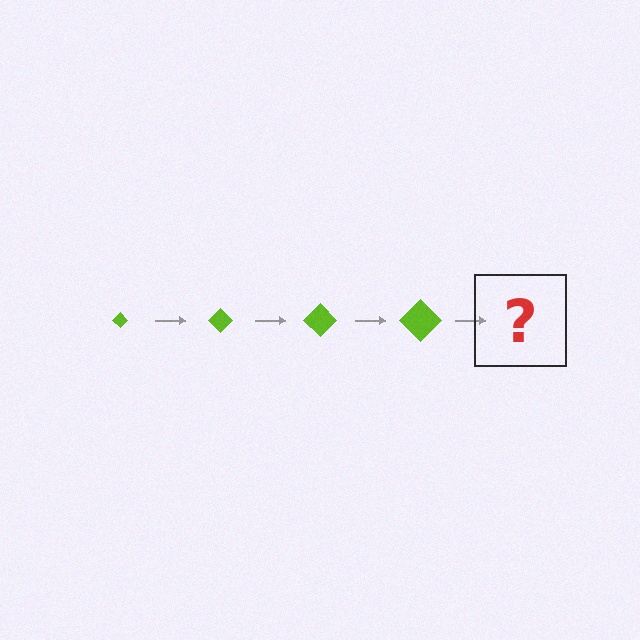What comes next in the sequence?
The next element should be a lime diamond, larger than the previous one.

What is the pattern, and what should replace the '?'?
The pattern is that the diamond gets progressively larger each step. The '?' should be a lime diamond, larger than the previous one.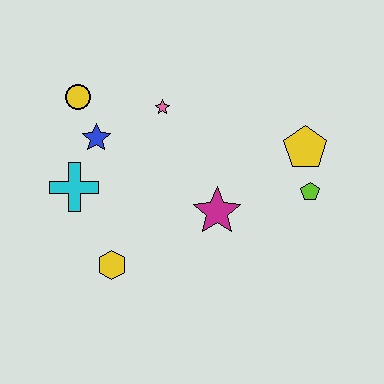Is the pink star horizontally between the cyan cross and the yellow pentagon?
Yes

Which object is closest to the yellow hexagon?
The cyan cross is closest to the yellow hexagon.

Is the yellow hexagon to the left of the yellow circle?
No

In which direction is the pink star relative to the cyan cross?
The pink star is to the right of the cyan cross.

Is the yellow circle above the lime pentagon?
Yes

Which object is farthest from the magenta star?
The yellow circle is farthest from the magenta star.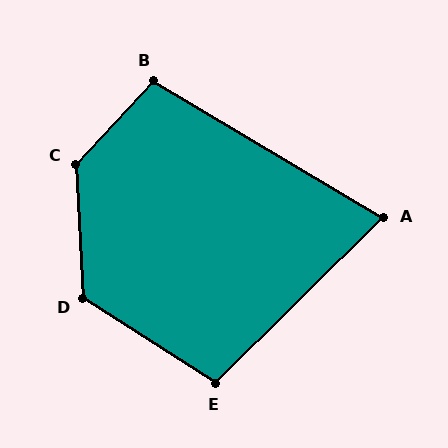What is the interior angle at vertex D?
Approximately 126 degrees (obtuse).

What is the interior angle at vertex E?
Approximately 103 degrees (obtuse).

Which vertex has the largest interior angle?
C, at approximately 134 degrees.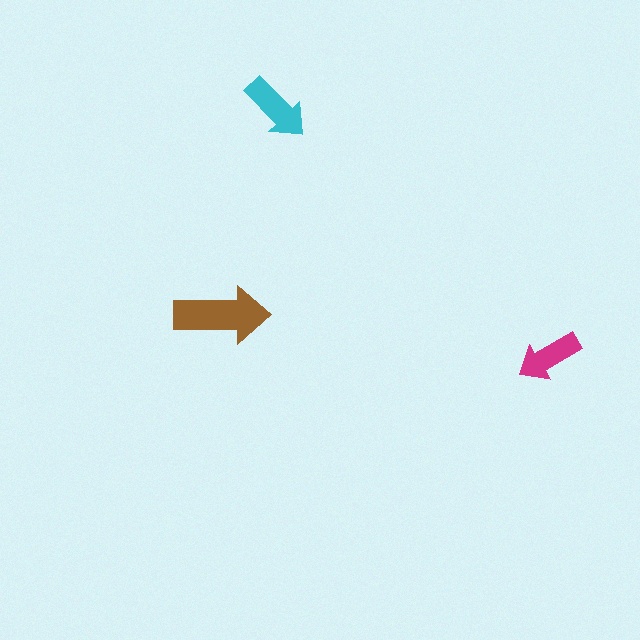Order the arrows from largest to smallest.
the brown one, the cyan one, the magenta one.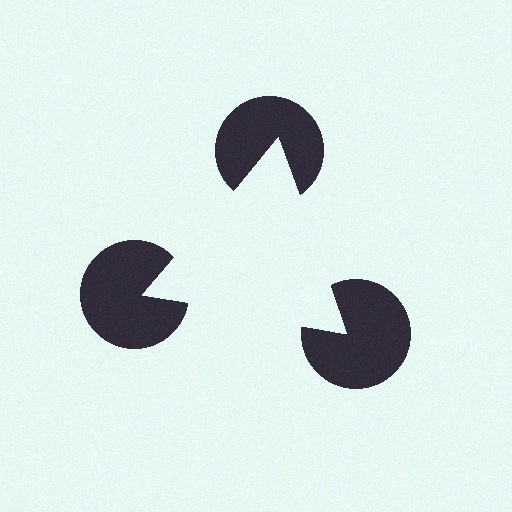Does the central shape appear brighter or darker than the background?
It typically appears slightly brighter than the background, even though no actual brightness change is drawn.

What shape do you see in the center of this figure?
An illusory triangle — its edges are inferred from the aligned wedge cuts in the pac-man discs, not physically drawn.